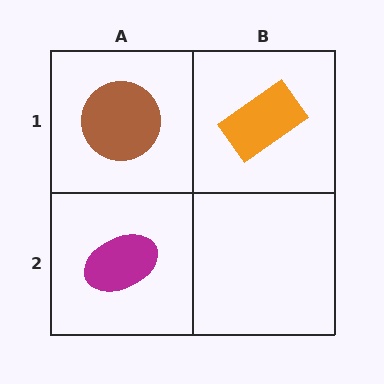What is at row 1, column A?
A brown circle.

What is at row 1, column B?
An orange rectangle.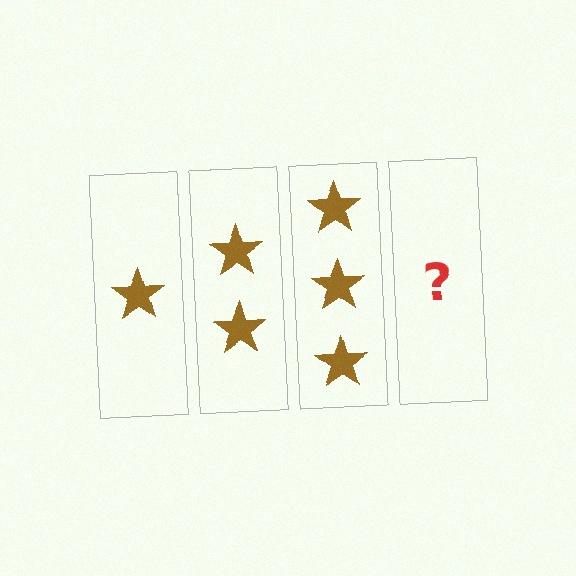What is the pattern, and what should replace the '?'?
The pattern is that each step adds one more star. The '?' should be 4 stars.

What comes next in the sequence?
The next element should be 4 stars.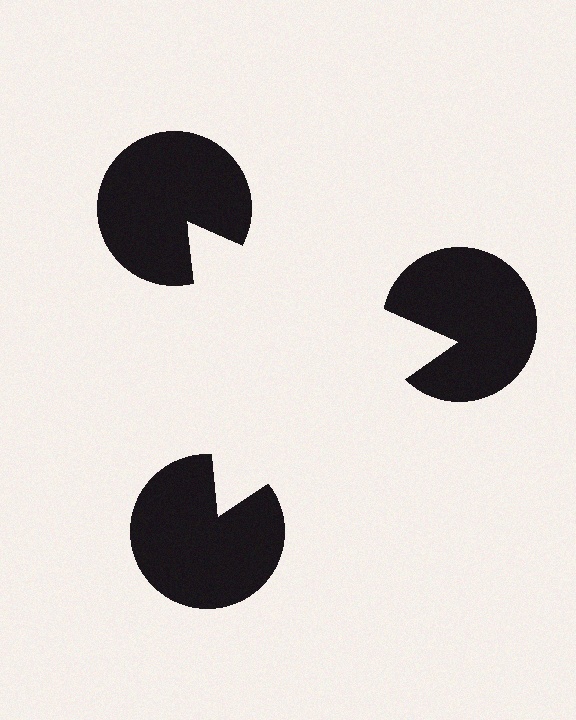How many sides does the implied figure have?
3 sides.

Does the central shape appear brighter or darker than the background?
It typically appears slightly brighter than the background, even though no actual brightness change is drawn.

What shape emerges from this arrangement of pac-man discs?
An illusory triangle — its edges are inferred from the aligned wedge cuts in the pac-man discs, not physically drawn.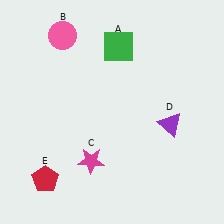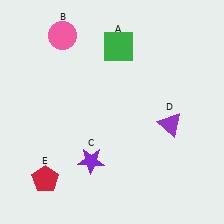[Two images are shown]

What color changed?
The star (C) changed from magenta in Image 1 to purple in Image 2.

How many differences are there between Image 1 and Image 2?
There is 1 difference between the two images.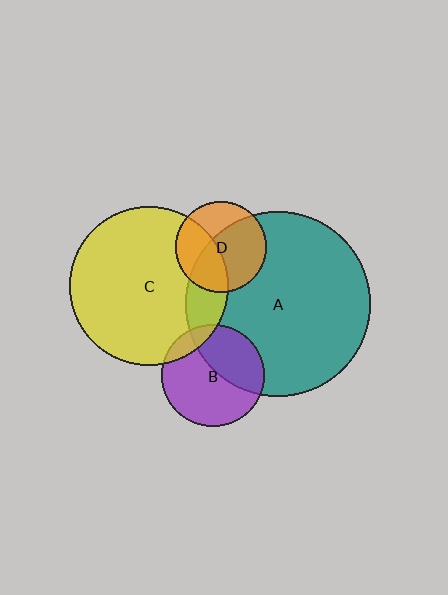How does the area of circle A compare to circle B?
Approximately 3.2 times.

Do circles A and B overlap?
Yes.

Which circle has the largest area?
Circle A (teal).